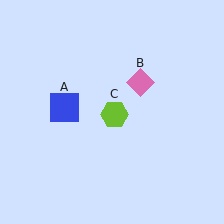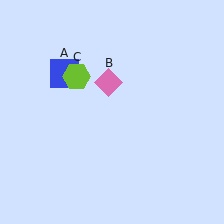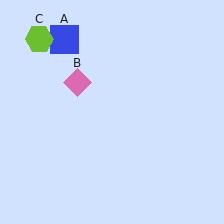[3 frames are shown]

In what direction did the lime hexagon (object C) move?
The lime hexagon (object C) moved up and to the left.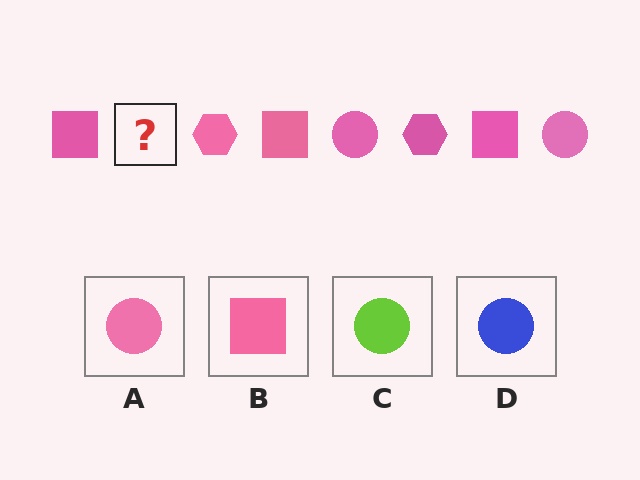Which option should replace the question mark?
Option A.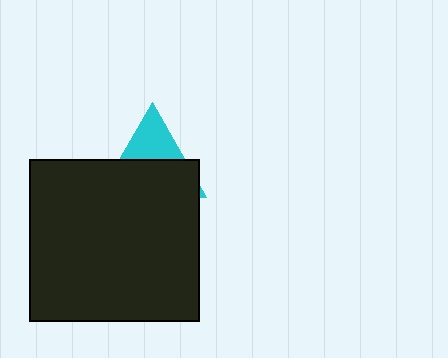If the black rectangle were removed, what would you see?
You would see the complete cyan triangle.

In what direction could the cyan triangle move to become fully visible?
The cyan triangle could move up. That would shift it out from behind the black rectangle entirely.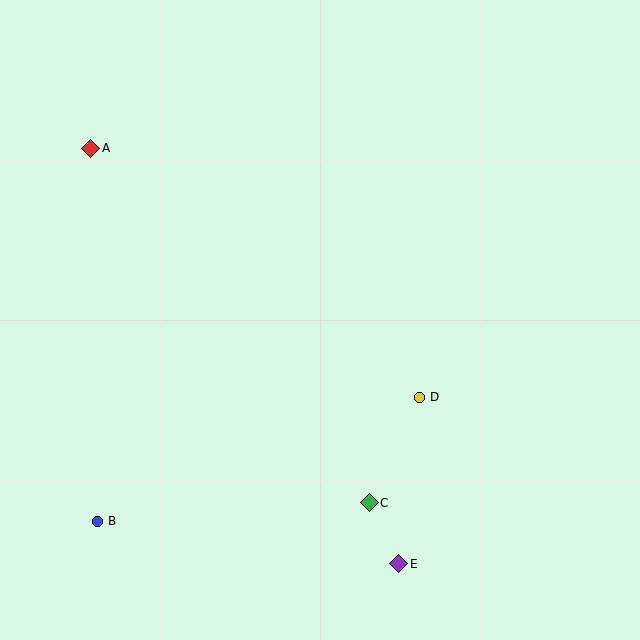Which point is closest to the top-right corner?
Point D is closest to the top-right corner.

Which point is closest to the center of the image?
Point D at (419, 397) is closest to the center.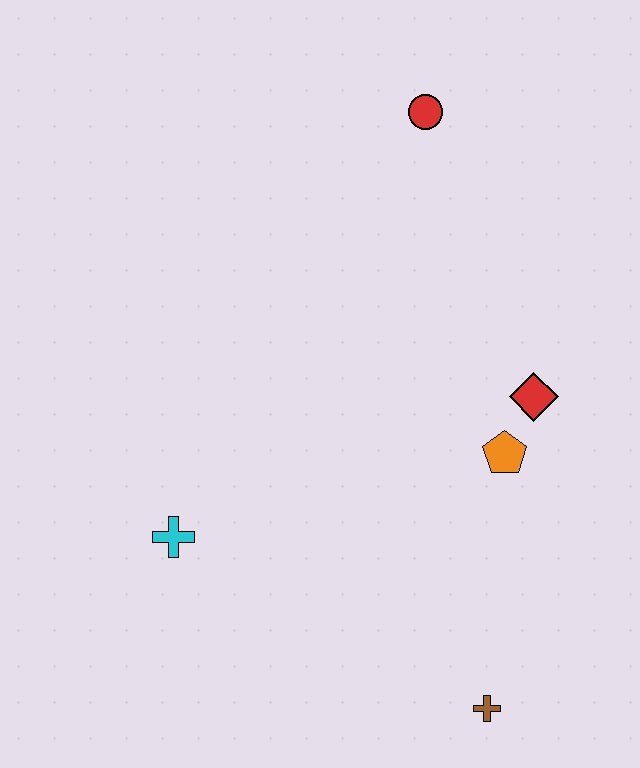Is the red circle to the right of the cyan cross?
Yes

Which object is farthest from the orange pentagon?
The red circle is farthest from the orange pentagon.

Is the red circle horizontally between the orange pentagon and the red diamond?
No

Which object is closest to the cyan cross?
The orange pentagon is closest to the cyan cross.